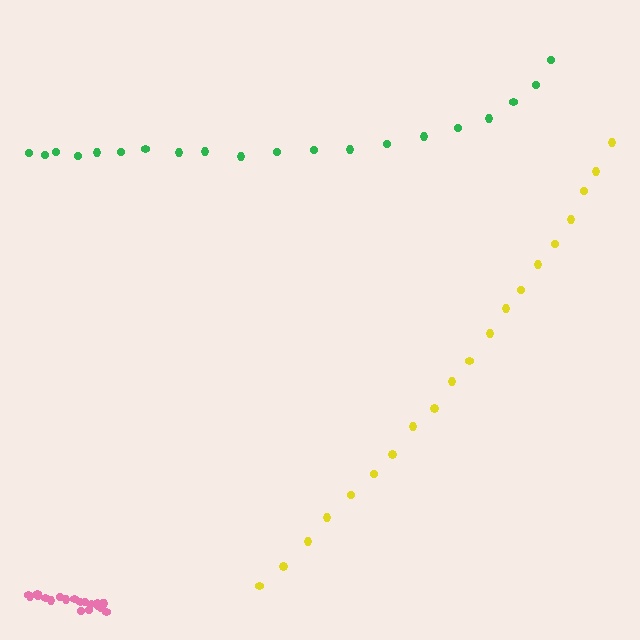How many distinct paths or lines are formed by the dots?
There are 3 distinct paths.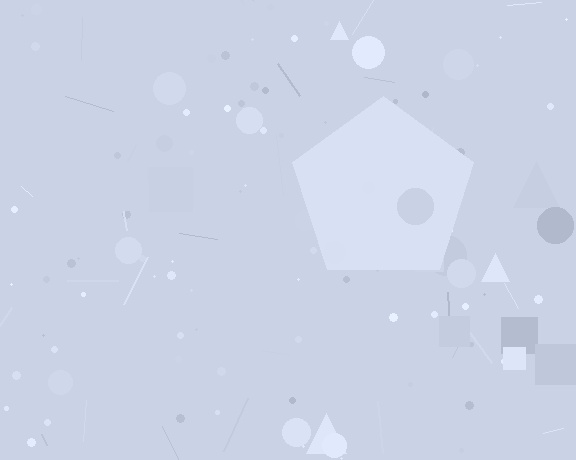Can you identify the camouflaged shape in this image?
The camouflaged shape is a pentagon.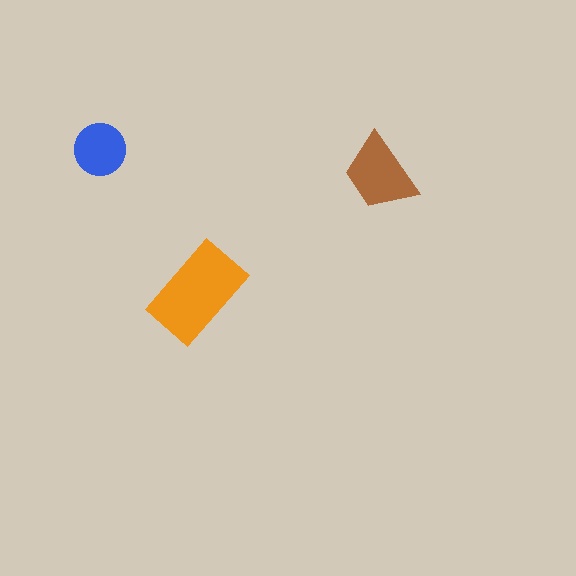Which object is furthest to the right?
The brown trapezoid is rightmost.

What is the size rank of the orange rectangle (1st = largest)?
1st.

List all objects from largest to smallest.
The orange rectangle, the brown trapezoid, the blue circle.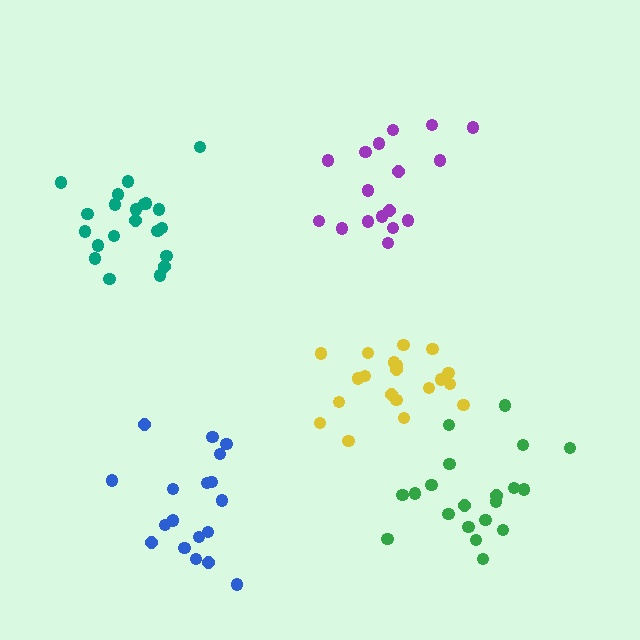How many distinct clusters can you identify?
There are 5 distinct clusters.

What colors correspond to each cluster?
The clusters are colored: yellow, purple, teal, green, blue.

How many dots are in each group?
Group 1: 20 dots, Group 2: 17 dots, Group 3: 21 dots, Group 4: 20 dots, Group 5: 19 dots (97 total).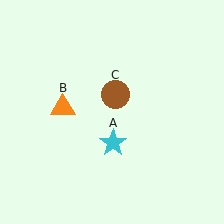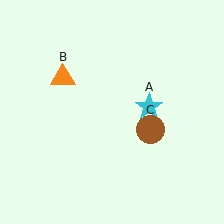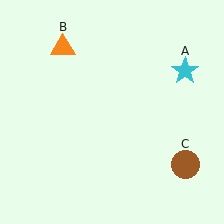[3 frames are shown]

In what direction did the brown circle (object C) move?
The brown circle (object C) moved down and to the right.